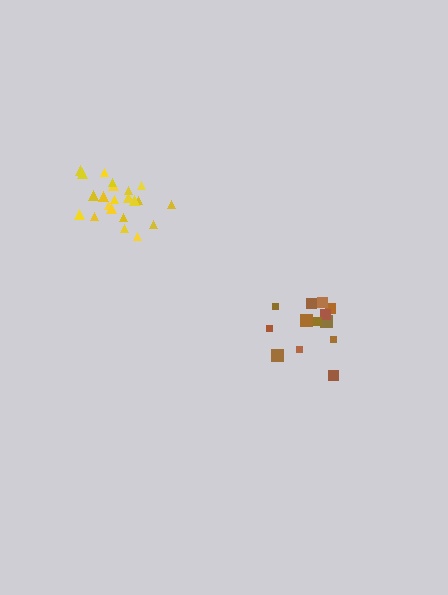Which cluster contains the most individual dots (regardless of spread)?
Yellow (22).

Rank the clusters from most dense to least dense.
yellow, brown.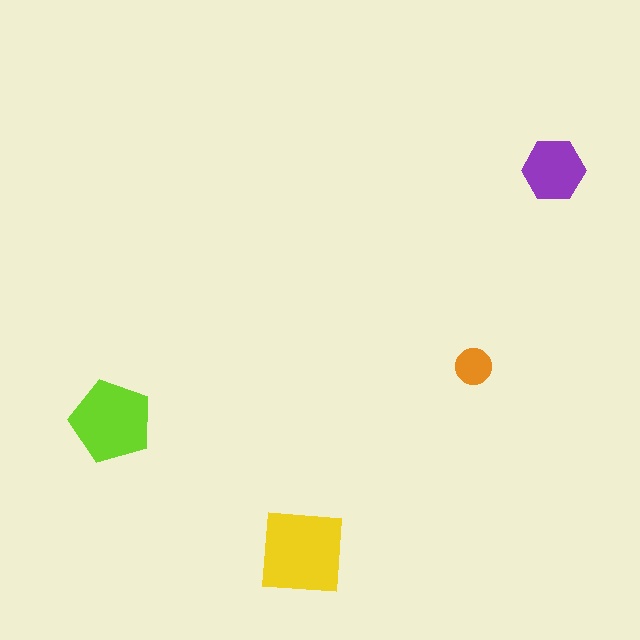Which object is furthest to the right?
The purple hexagon is rightmost.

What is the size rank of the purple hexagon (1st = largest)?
3rd.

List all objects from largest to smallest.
The yellow square, the lime pentagon, the purple hexagon, the orange circle.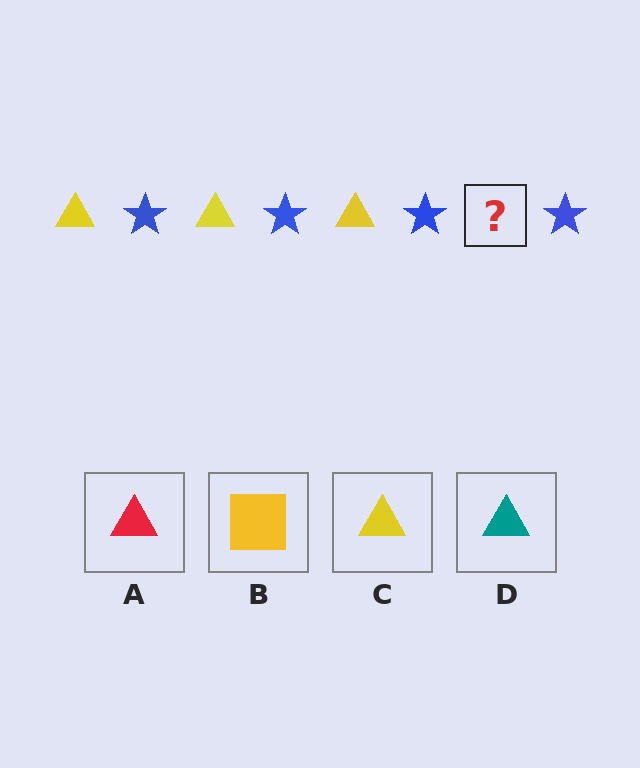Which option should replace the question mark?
Option C.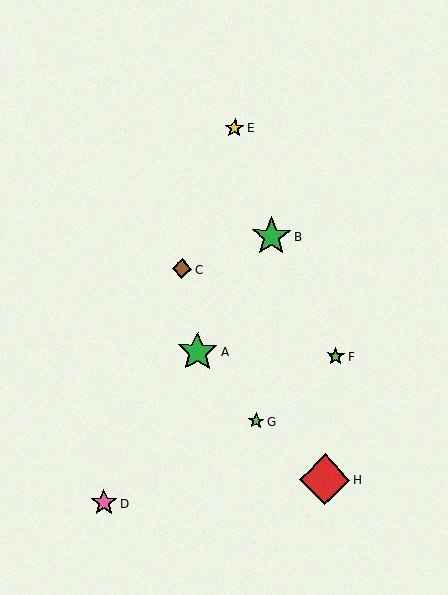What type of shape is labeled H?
Shape H is a red diamond.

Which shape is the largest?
The red diamond (labeled H) is the largest.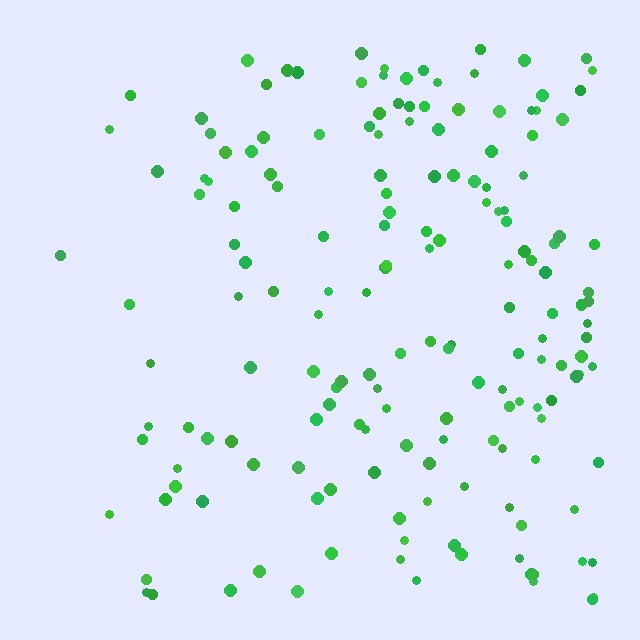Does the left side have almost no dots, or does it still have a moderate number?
Still a moderate number, just noticeably fewer than the right.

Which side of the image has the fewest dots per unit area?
The left.